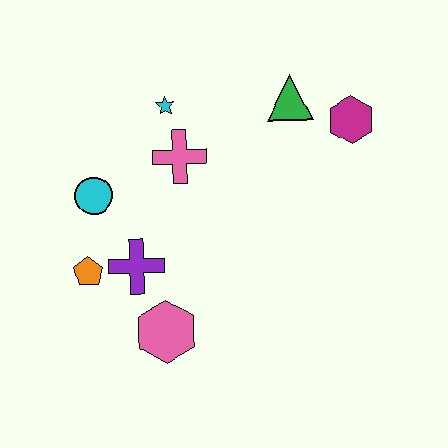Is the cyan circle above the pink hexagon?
Yes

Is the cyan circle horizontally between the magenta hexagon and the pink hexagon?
No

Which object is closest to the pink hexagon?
The purple cross is closest to the pink hexagon.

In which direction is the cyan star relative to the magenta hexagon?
The cyan star is to the left of the magenta hexagon.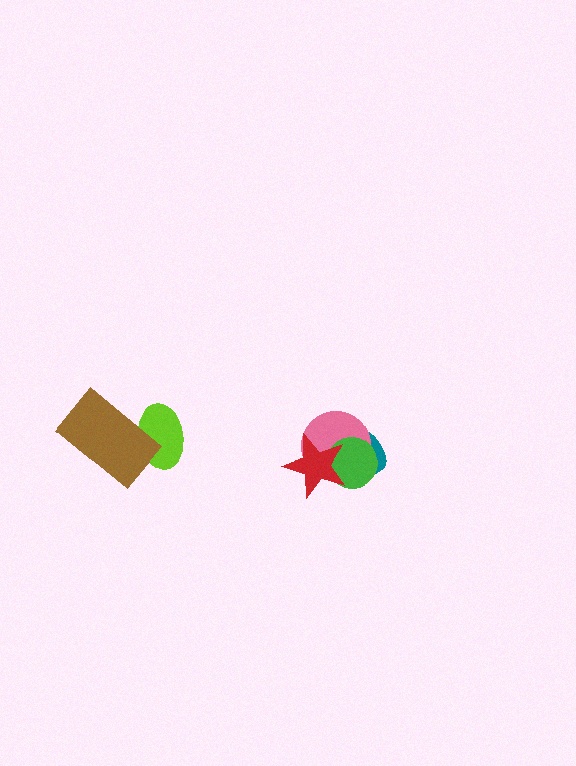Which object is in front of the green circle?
The red star is in front of the green circle.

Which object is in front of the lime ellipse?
The brown rectangle is in front of the lime ellipse.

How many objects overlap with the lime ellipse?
1 object overlaps with the lime ellipse.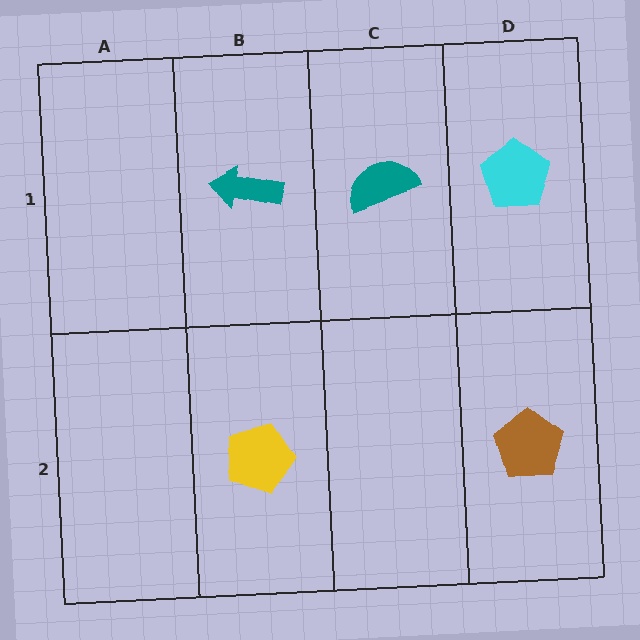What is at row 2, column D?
A brown pentagon.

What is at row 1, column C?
A teal semicircle.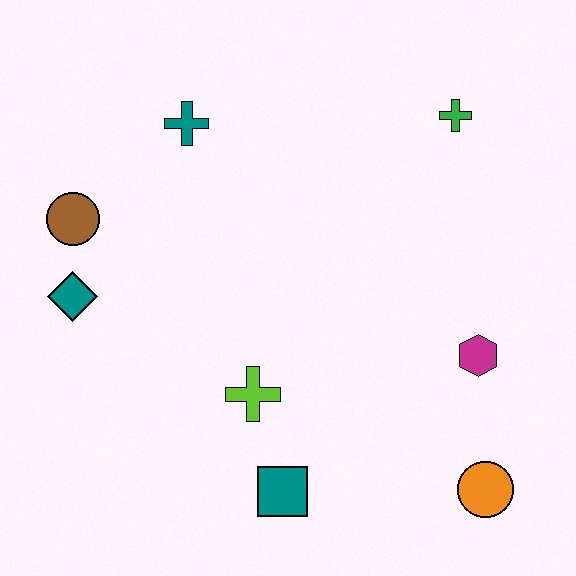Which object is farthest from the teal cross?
The orange circle is farthest from the teal cross.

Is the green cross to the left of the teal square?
No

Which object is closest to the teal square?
The lime cross is closest to the teal square.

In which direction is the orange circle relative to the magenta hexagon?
The orange circle is below the magenta hexagon.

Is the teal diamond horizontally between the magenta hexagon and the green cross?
No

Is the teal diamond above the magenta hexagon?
Yes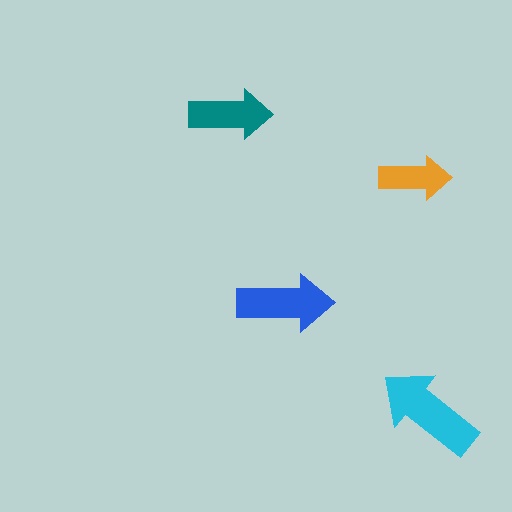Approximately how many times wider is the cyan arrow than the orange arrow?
About 1.5 times wider.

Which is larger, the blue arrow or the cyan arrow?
The cyan one.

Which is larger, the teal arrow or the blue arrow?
The blue one.